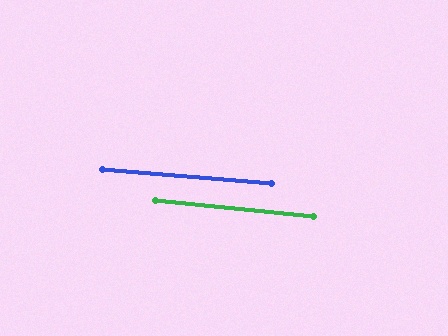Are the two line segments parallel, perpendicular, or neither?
Parallel — their directions differ by only 1.2°.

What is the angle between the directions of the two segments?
Approximately 1 degree.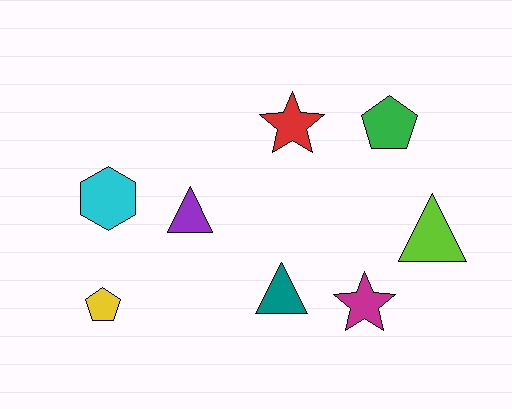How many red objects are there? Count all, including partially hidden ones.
There is 1 red object.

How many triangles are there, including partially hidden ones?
There are 3 triangles.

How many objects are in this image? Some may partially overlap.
There are 8 objects.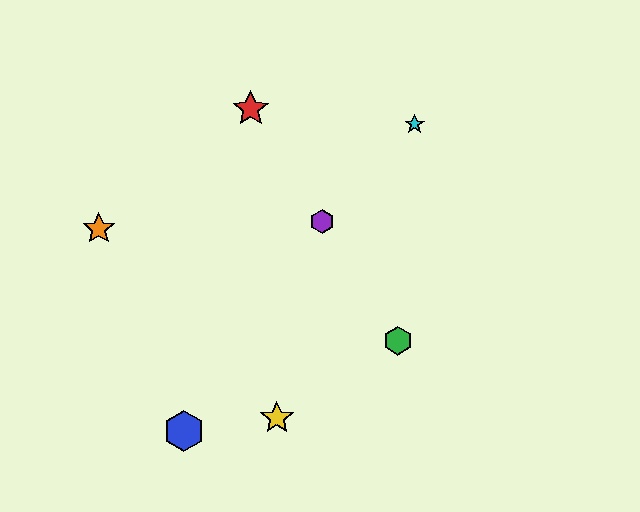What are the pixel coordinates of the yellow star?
The yellow star is at (277, 418).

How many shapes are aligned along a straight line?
3 shapes (the red star, the green hexagon, the purple hexagon) are aligned along a straight line.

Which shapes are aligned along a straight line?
The red star, the green hexagon, the purple hexagon are aligned along a straight line.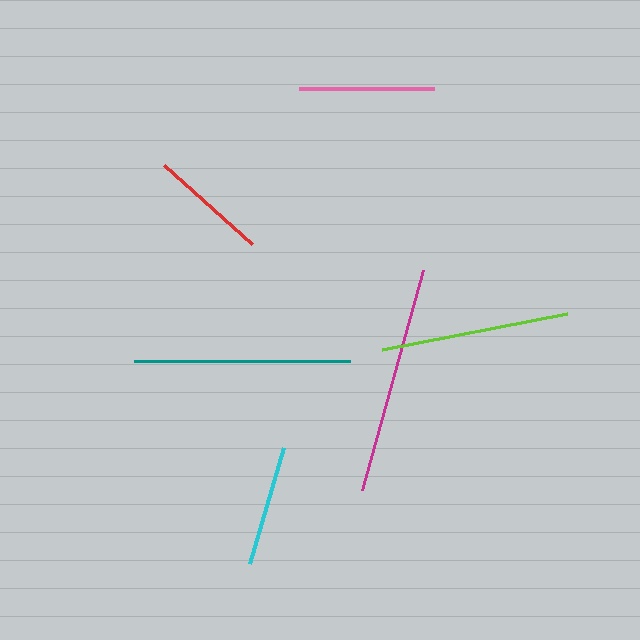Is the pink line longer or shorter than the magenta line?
The magenta line is longer than the pink line.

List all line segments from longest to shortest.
From longest to shortest: magenta, teal, lime, pink, cyan, red.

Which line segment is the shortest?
The red line is the shortest at approximately 119 pixels.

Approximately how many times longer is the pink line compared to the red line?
The pink line is approximately 1.1 times the length of the red line.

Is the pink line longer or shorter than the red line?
The pink line is longer than the red line.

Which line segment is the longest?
The magenta line is the longest at approximately 229 pixels.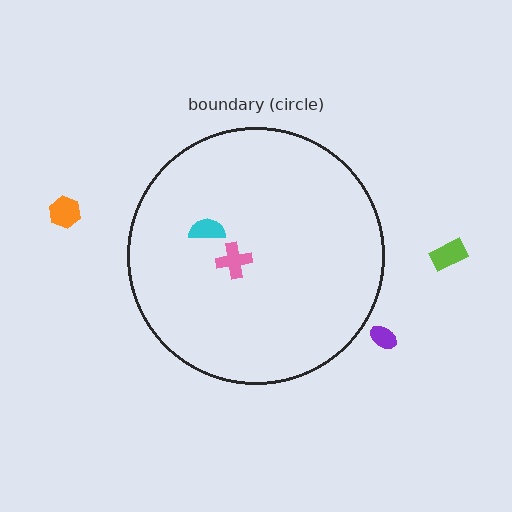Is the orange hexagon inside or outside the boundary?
Outside.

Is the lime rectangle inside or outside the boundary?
Outside.